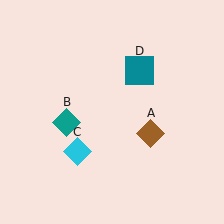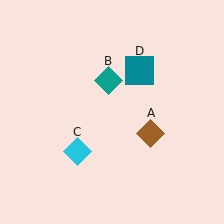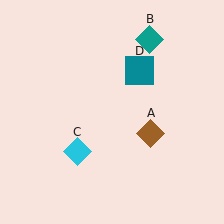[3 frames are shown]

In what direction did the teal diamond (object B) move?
The teal diamond (object B) moved up and to the right.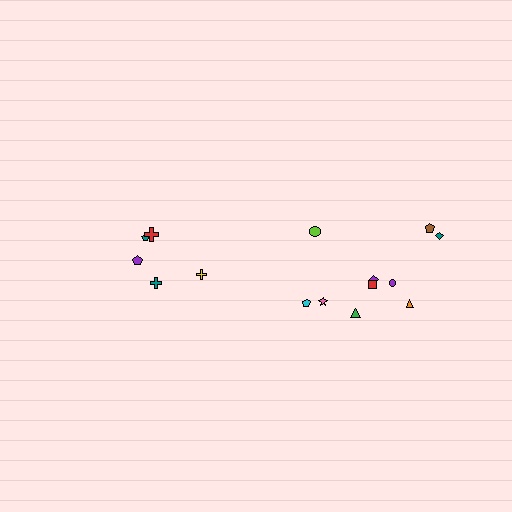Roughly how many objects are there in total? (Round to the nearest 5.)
Roughly 15 objects in total.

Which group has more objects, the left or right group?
The right group.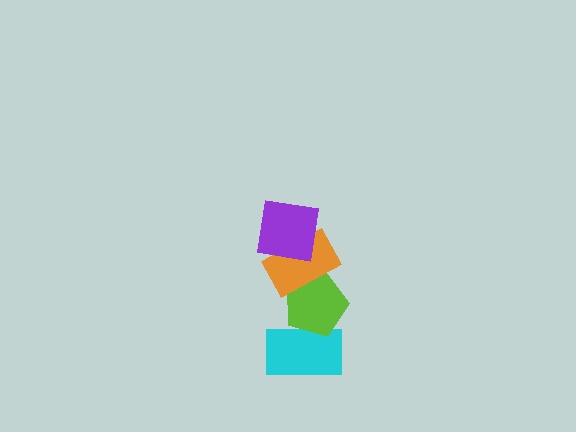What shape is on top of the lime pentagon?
The orange rectangle is on top of the lime pentagon.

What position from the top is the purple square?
The purple square is 1st from the top.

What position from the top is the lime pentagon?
The lime pentagon is 3rd from the top.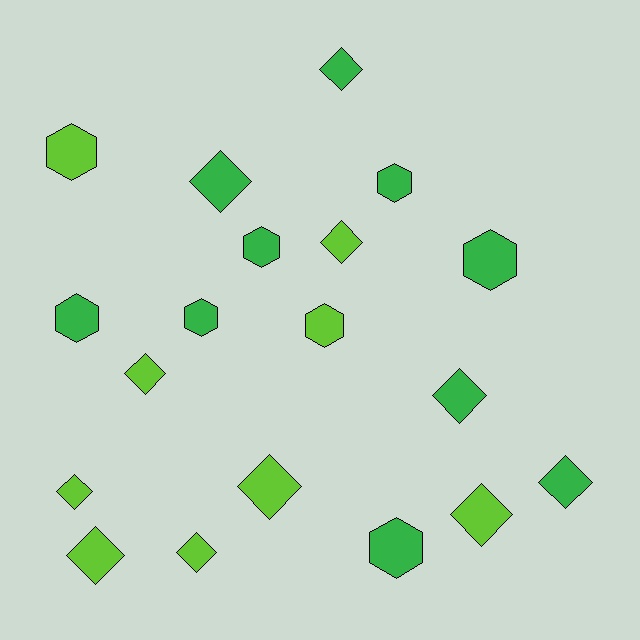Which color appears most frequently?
Green, with 10 objects.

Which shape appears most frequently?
Diamond, with 11 objects.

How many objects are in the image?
There are 19 objects.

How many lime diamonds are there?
There are 7 lime diamonds.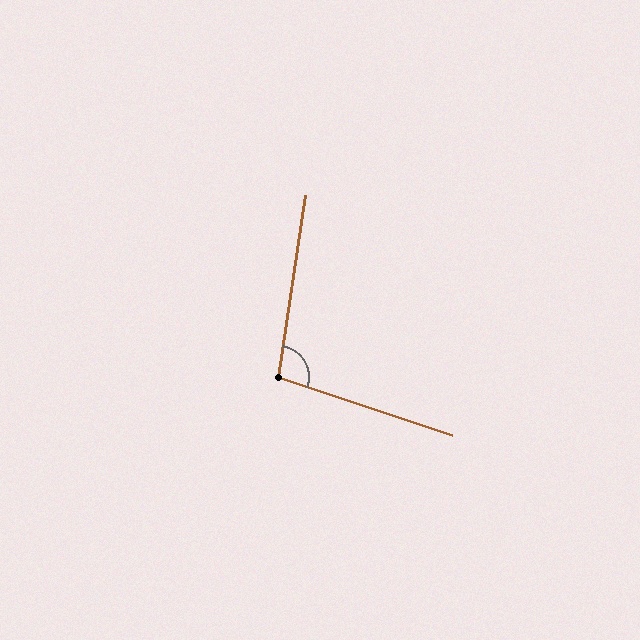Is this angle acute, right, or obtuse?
It is obtuse.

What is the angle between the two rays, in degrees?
Approximately 100 degrees.